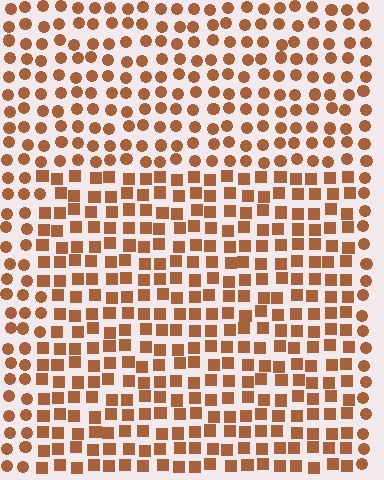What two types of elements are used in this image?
The image uses squares inside the rectangle region and circles outside it.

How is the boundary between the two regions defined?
The boundary is defined by a change in element shape: squares inside vs. circles outside. All elements share the same color and spacing.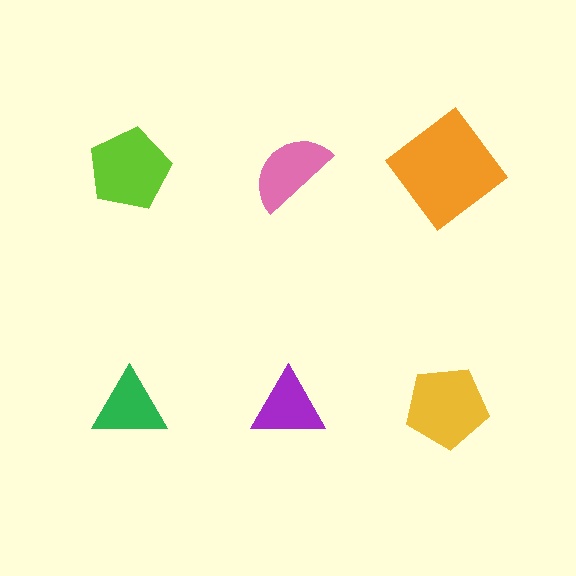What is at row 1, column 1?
A lime pentagon.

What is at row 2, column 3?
A yellow pentagon.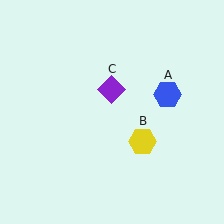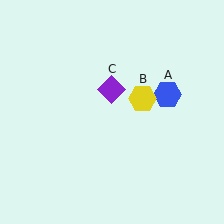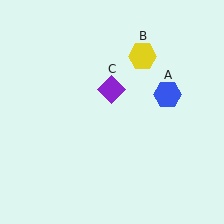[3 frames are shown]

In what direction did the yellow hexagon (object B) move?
The yellow hexagon (object B) moved up.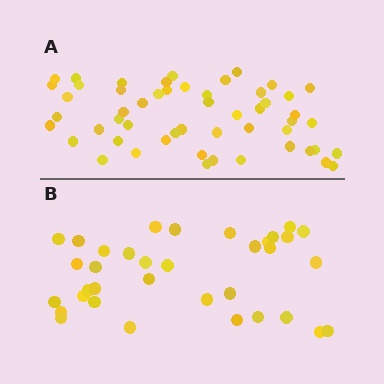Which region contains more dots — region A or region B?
Region A (the top region) has more dots.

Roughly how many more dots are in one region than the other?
Region A has approximately 20 more dots than region B.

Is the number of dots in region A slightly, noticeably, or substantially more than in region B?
Region A has substantially more. The ratio is roughly 1.5 to 1.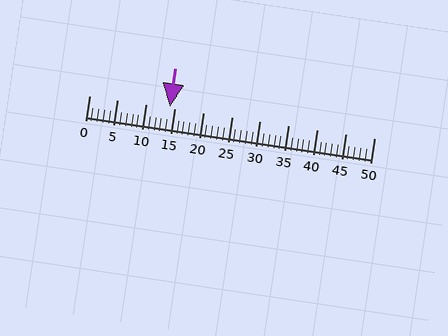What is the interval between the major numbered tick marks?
The major tick marks are spaced 5 units apart.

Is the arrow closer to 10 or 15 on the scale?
The arrow is closer to 15.